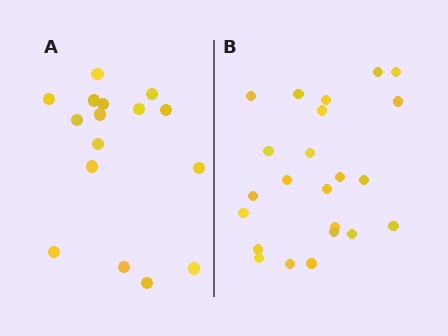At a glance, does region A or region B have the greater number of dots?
Region B (the right region) has more dots.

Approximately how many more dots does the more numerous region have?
Region B has roughly 8 or so more dots than region A.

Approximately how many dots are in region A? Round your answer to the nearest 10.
About 20 dots. (The exact count is 16, which rounds to 20.)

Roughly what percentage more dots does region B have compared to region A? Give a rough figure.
About 45% more.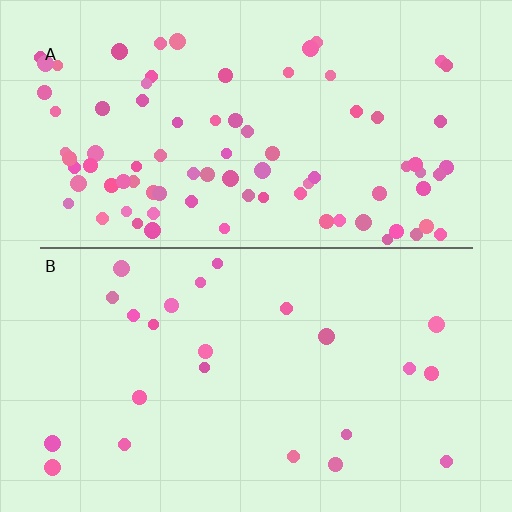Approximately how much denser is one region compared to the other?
Approximately 3.6× — region A over region B.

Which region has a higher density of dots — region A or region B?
A (the top).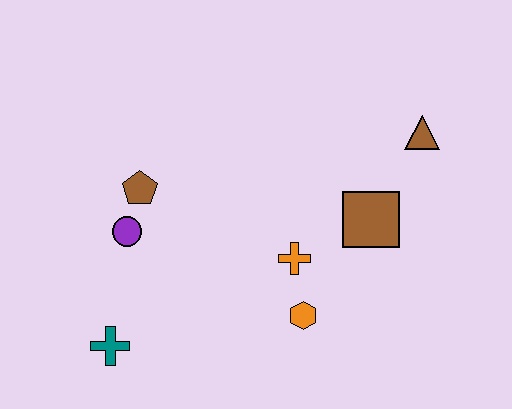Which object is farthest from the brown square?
The teal cross is farthest from the brown square.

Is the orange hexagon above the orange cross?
No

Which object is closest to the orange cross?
The orange hexagon is closest to the orange cross.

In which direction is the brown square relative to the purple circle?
The brown square is to the right of the purple circle.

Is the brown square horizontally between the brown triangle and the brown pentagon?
Yes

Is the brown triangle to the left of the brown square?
No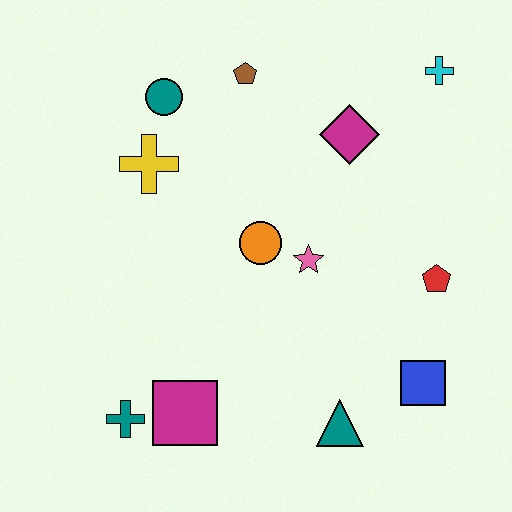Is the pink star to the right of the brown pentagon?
Yes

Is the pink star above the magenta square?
Yes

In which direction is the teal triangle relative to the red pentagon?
The teal triangle is below the red pentagon.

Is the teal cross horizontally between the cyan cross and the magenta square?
No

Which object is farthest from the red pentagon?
The teal cross is farthest from the red pentagon.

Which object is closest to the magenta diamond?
The cyan cross is closest to the magenta diamond.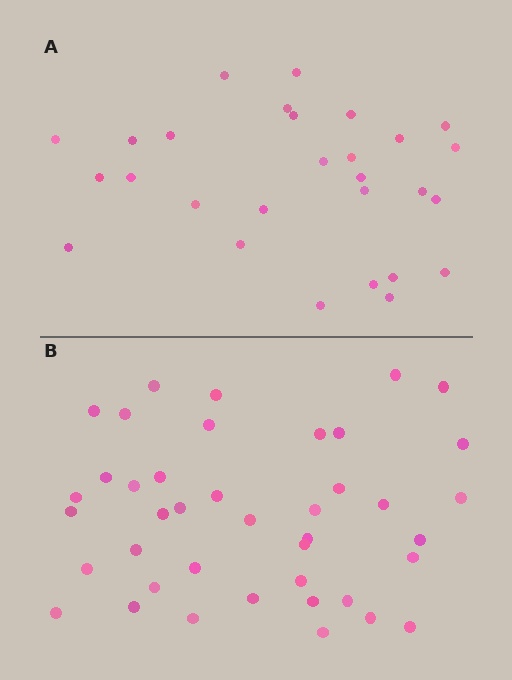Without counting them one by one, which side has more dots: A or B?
Region B (the bottom region) has more dots.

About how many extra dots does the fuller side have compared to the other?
Region B has approximately 15 more dots than region A.